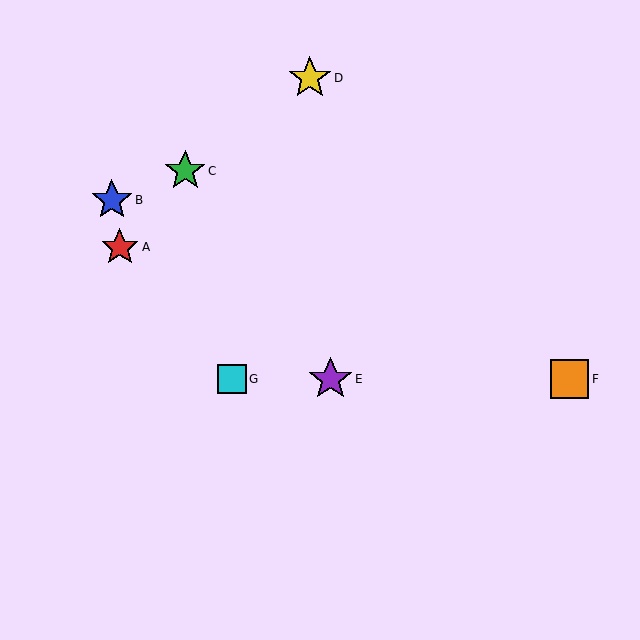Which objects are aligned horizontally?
Objects E, F, G are aligned horizontally.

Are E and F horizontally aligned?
Yes, both are at y≈379.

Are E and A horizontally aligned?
No, E is at y≈379 and A is at y≈247.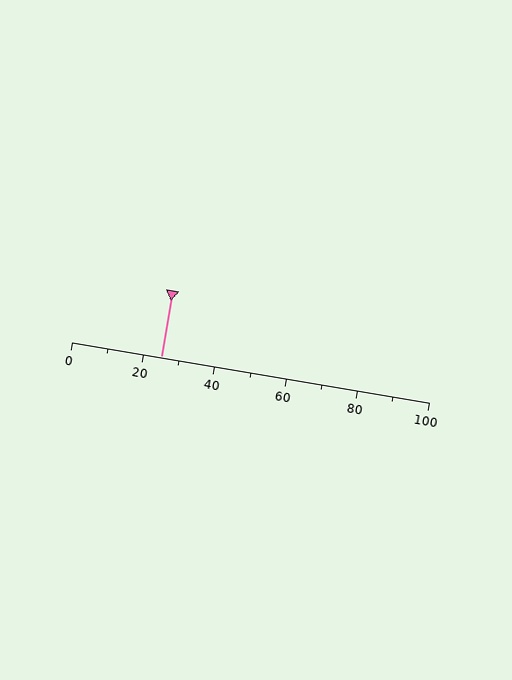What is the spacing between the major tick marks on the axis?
The major ticks are spaced 20 apart.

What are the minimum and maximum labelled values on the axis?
The axis runs from 0 to 100.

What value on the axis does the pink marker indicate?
The marker indicates approximately 25.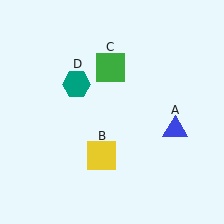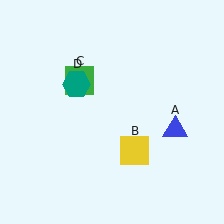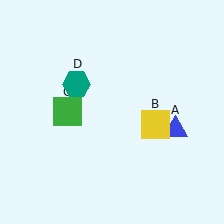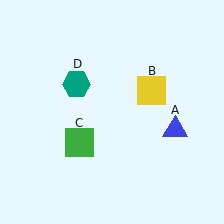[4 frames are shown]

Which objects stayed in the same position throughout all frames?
Blue triangle (object A) and teal hexagon (object D) remained stationary.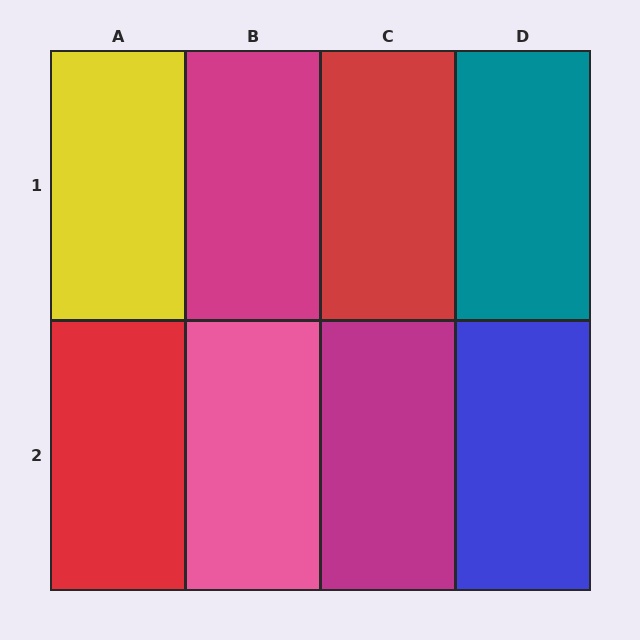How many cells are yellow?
1 cell is yellow.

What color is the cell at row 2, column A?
Red.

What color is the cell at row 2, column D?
Blue.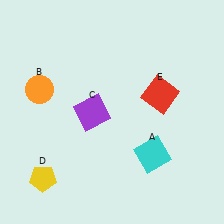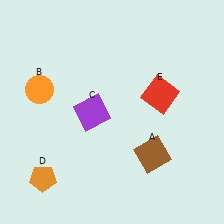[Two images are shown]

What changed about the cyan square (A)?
In Image 1, A is cyan. In Image 2, it changed to brown.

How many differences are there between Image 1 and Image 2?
There are 2 differences between the two images.